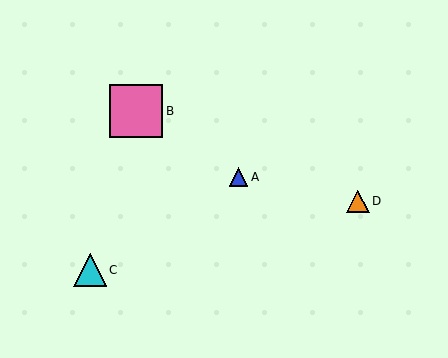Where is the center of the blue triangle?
The center of the blue triangle is at (238, 177).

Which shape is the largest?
The pink square (labeled B) is the largest.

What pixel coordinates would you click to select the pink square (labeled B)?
Click at (136, 111) to select the pink square B.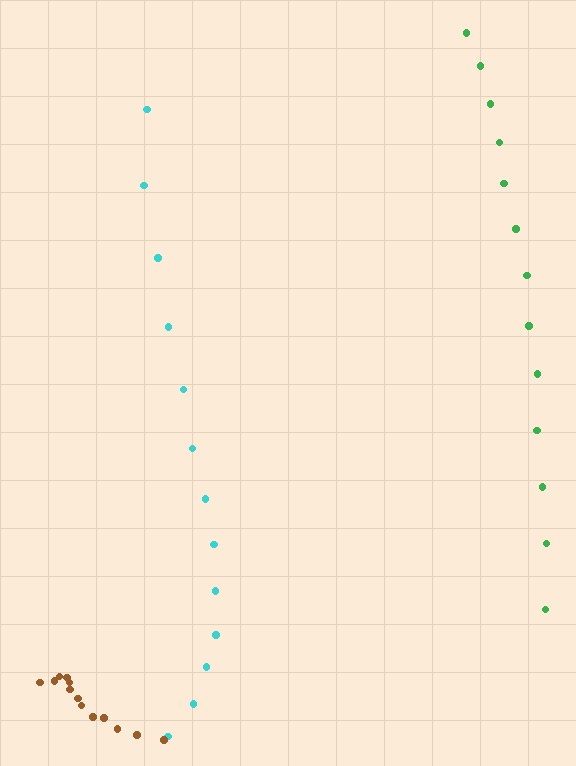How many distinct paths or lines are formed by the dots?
There are 3 distinct paths.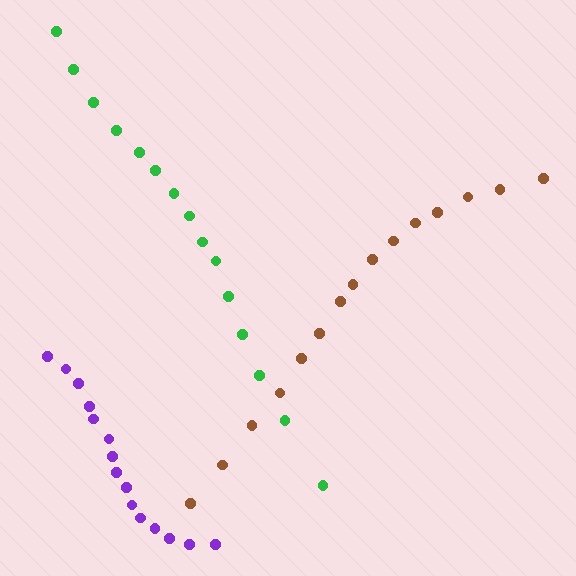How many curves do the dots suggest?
There are 3 distinct paths.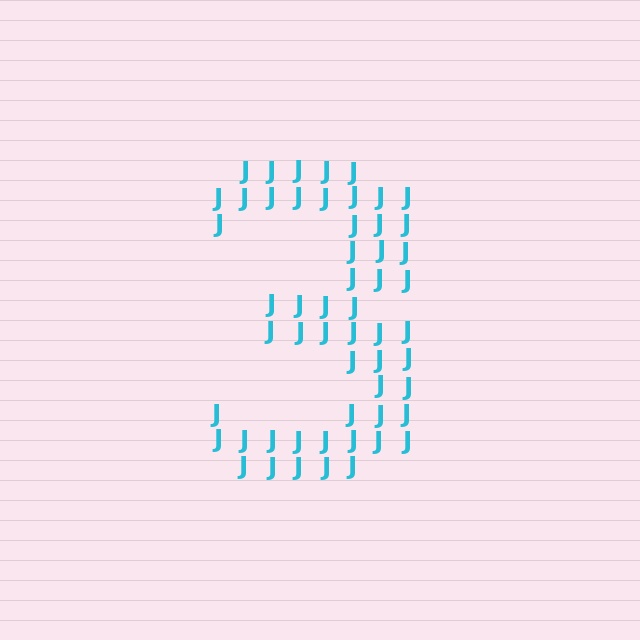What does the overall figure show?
The overall figure shows the digit 3.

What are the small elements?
The small elements are letter J's.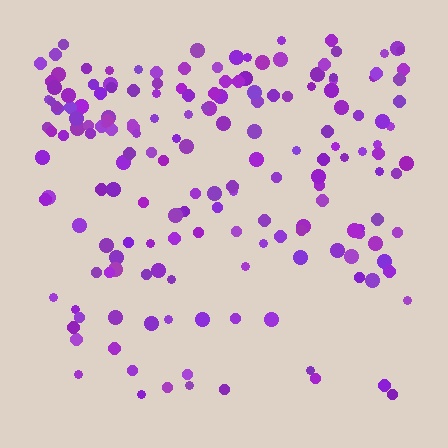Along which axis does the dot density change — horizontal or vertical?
Vertical.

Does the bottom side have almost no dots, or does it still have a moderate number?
Still a moderate number, just noticeably fewer than the top.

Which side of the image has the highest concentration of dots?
The top.